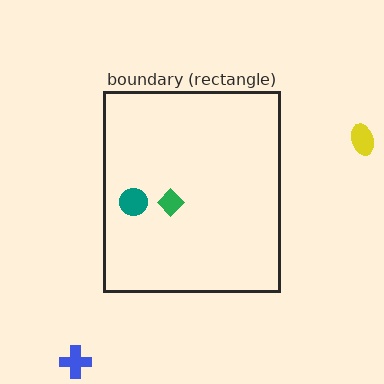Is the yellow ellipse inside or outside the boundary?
Outside.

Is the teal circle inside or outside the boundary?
Inside.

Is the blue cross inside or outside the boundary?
Outside.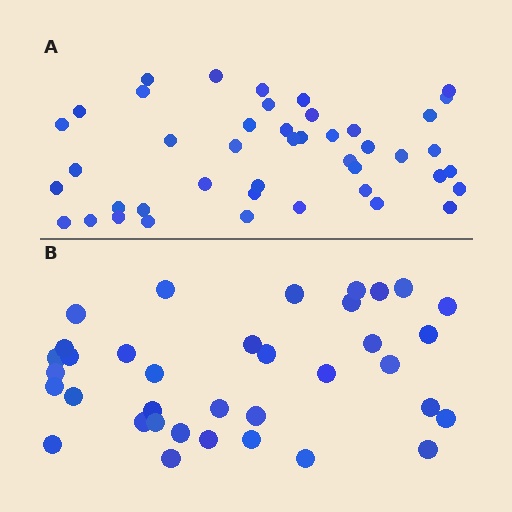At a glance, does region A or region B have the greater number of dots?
Region A (the top region) has more dots.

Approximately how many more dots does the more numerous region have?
Region A has roughly 8 or so more dots than region B.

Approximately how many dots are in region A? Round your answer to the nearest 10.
About 40 dots. (The exact count is 44, which rounds to 40.)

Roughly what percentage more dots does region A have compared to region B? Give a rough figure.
About 20% more.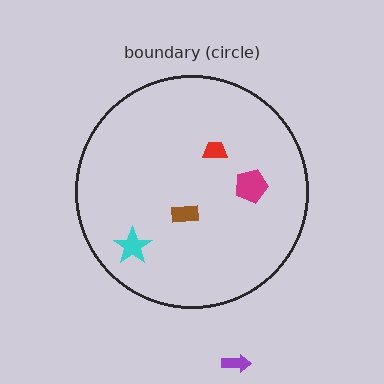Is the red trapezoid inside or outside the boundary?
Inside.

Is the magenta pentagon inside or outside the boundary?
Inside.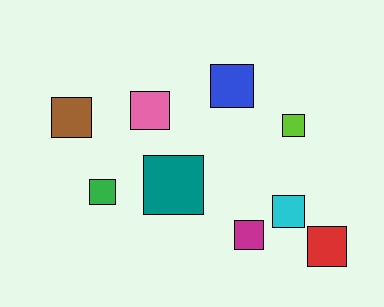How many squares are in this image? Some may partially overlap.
There are 9 squares.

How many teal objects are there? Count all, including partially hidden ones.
There is 1 teal object.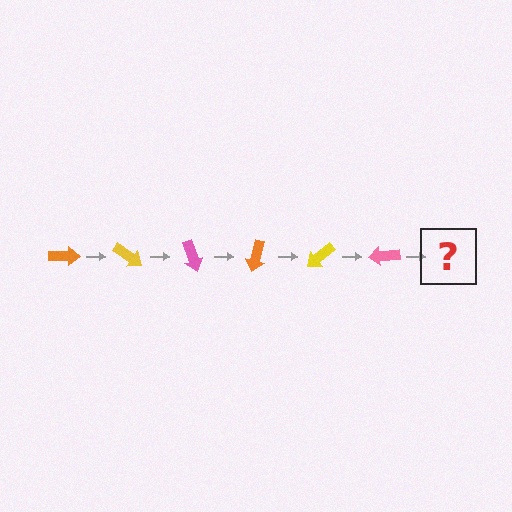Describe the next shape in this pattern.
It should be an orange arrow, rotated 210 degrees from the start.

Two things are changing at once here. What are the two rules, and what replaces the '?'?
The two rules are that it rotates 35 degrees each step and the color cycles through orange, yellow, and pink. The '?' should be an orange arrow, rotated 210 degrees from the start.